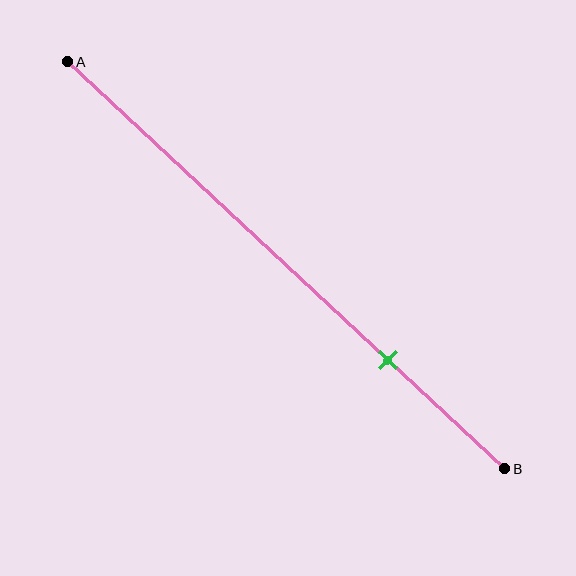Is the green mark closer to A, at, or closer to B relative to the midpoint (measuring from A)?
The green mark is closer to point B than the midpoint of segment AB.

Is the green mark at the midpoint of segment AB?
No, the mark is at about 75% from A, not at the 50% midpoint.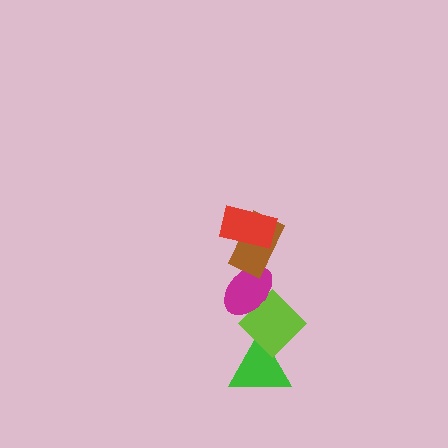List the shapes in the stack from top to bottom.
From top to bottom: the red rectangle, the brown rectangle, the magenta ellipse, the lime diamond, the green triangle.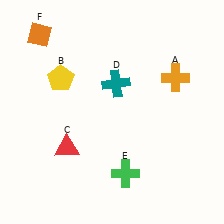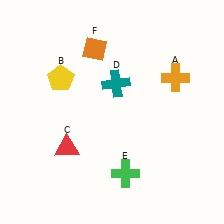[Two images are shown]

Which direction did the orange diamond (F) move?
The orange diamond (F) moved right.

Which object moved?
The orange diamond (F) moved right.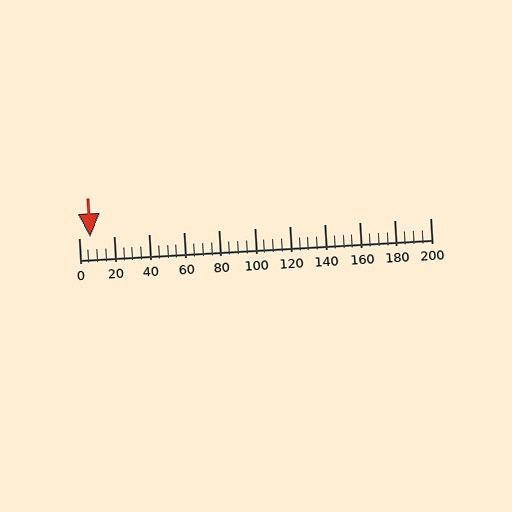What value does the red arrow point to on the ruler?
The red arrow points to approximately 6.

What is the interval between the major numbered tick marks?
The major tick marks are spaced 20 units apart.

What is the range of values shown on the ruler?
The ruler shows values from 0 to 200.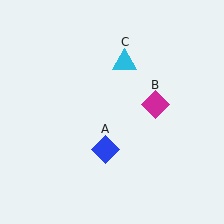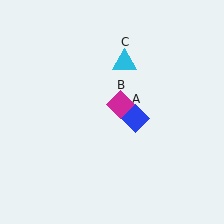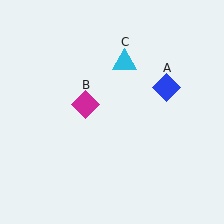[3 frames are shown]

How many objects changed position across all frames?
2 objects changed position: blue diamond (object A), magenta diamond (object B).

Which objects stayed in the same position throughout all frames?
Cyan triangle (object C) remained stationary.